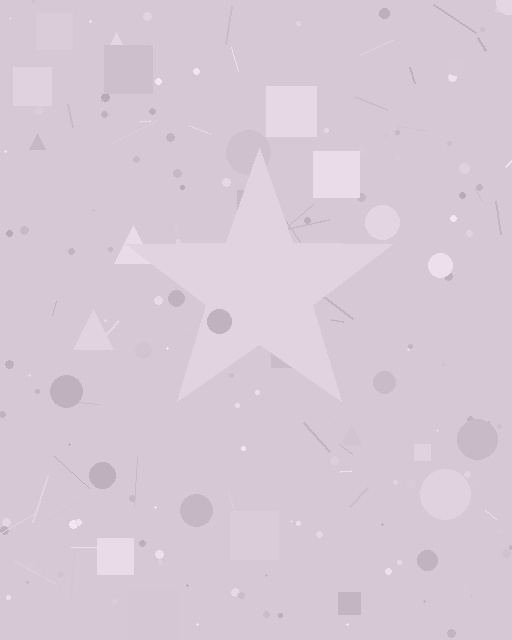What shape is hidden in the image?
A star is hidden in the image.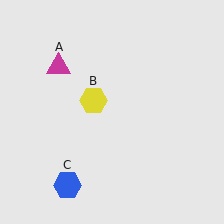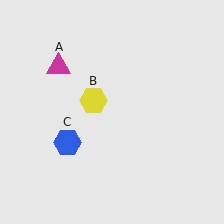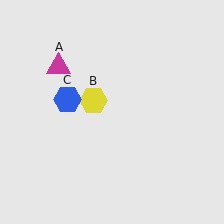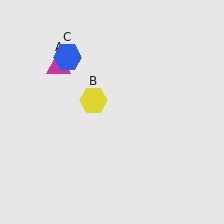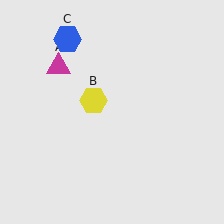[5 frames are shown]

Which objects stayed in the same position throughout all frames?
Magenta triangle (object A) and yellow hexagon (object B) remained stationary.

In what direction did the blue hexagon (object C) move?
The blue hexagon (object C) moved up.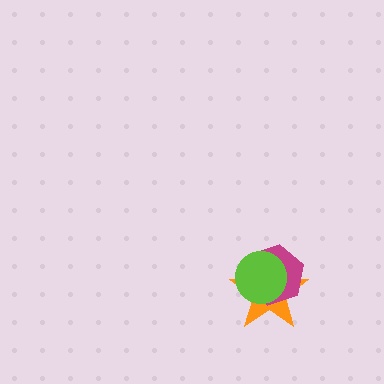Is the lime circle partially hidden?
No, no other shape covers it.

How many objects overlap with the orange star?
2 objects overlap with the orange star.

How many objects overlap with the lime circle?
2 objects overlap with the lime circle.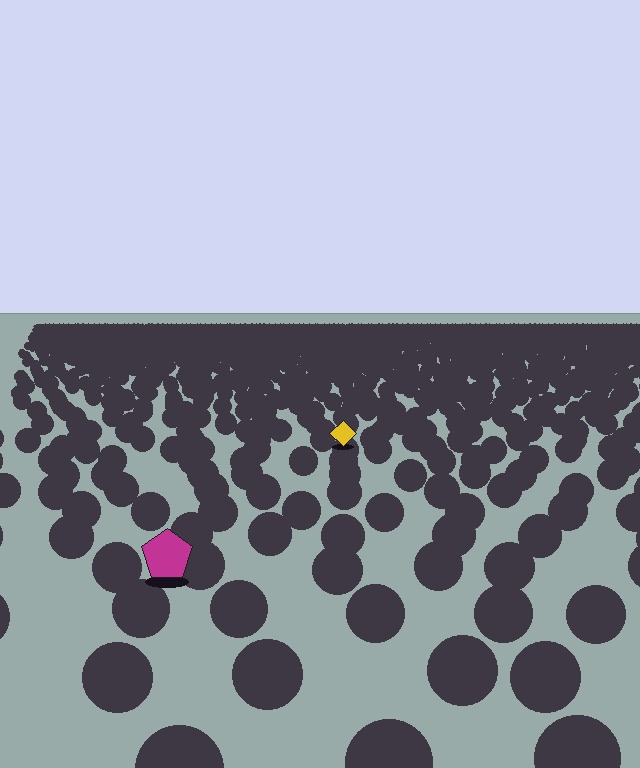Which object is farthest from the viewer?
The yellow diamond is farthest from the viewer. It appears smaller and the ground texture around it is denser.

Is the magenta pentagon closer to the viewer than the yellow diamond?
Yes. The magenta pentagon is closer — you can tell from the texture gradient: the ground texture is coarser near it.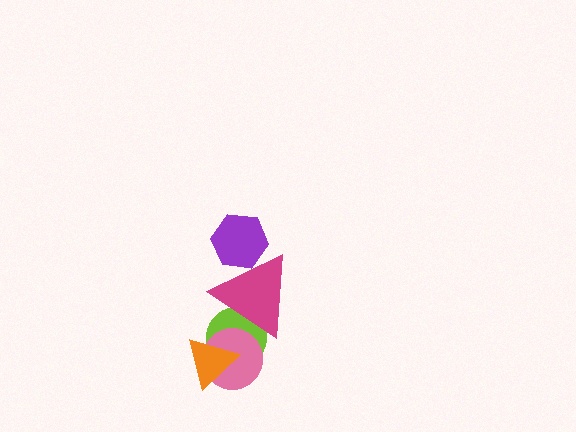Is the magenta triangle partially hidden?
No, no other shape covers it.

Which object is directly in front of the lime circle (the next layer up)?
The pink circle is directly in front of the lime circle.